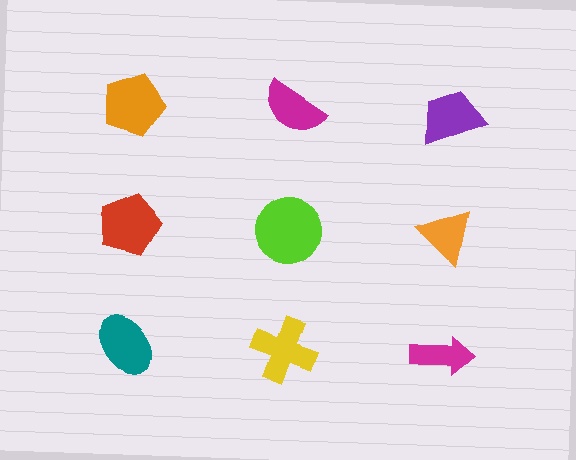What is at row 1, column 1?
An orange pentagon.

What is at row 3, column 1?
A teal ellipse.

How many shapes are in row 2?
3 shapes.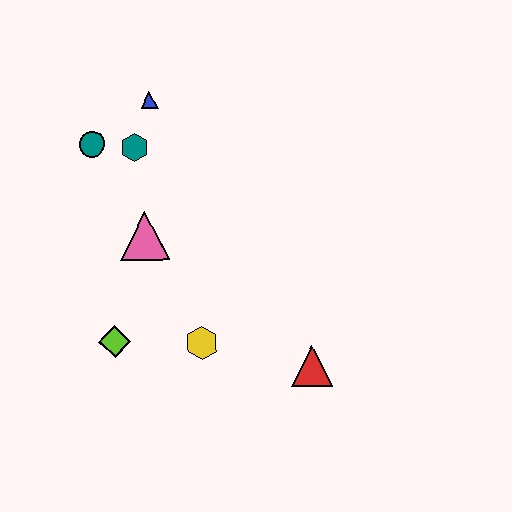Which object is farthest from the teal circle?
The red triangle is farthest from the teal circle.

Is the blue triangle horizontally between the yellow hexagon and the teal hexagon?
Yes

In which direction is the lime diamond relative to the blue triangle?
The lime diamond is below the blue triangle.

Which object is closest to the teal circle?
The teal hexagon is closest to the teal circle.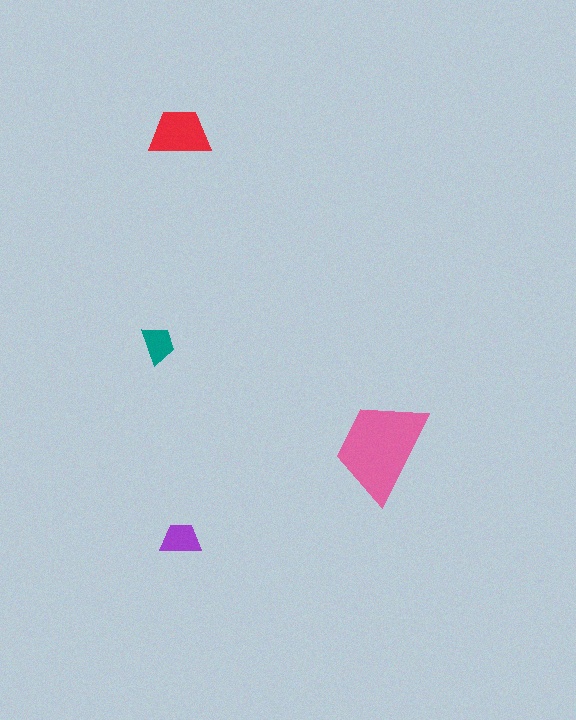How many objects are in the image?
There are 4 objects in the image.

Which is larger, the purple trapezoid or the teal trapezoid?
The purple one.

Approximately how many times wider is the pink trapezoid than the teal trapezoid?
About 2.5 times wider.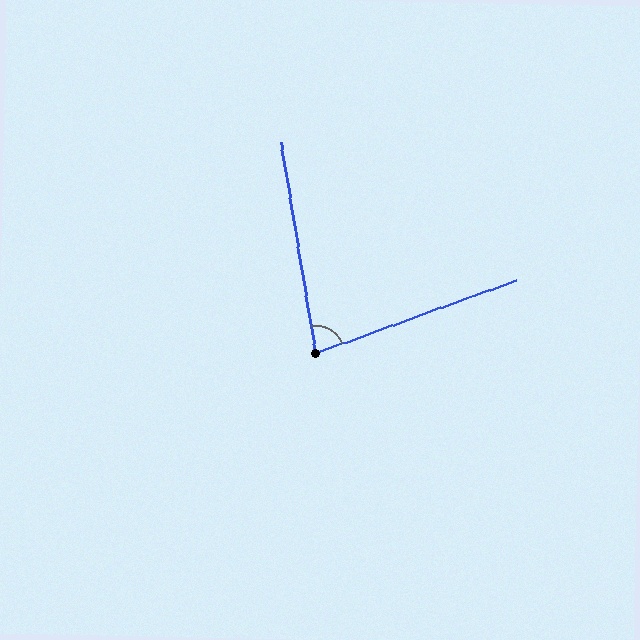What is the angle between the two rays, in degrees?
Approximately 79 degrees.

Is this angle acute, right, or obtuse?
It is acute.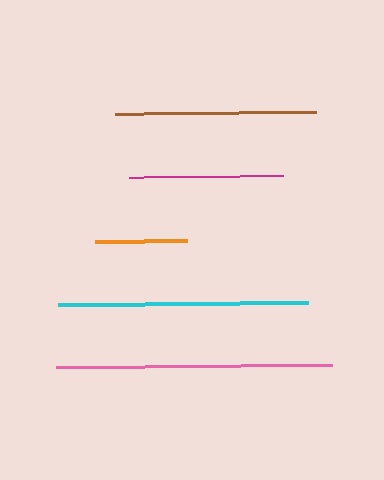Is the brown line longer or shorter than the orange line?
The brown line is longer than the orange line.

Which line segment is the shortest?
The orange line is the shortest at approximately 93 pixels.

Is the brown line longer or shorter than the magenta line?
The brown line is longer than the magenta line.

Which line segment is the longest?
The pink line is the longest at approximately 276 pixels.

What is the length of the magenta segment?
The magenta segment is approximately 153 pixels long.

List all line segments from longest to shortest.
From longest to shortest: pink, cyan, brown, magenta, orange.